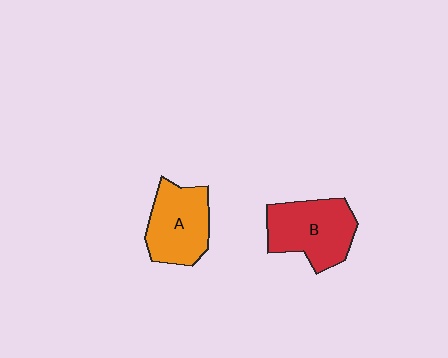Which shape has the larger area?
Shape B (red).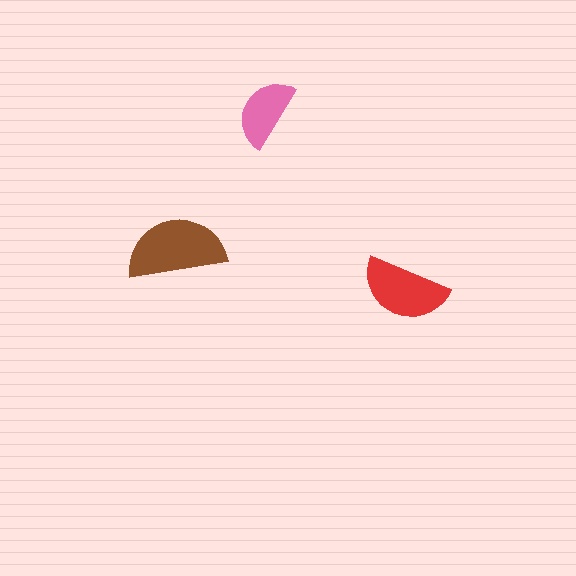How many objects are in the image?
There are 3 objects in the image.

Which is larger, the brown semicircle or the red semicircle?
The brown one.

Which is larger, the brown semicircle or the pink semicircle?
The brown one.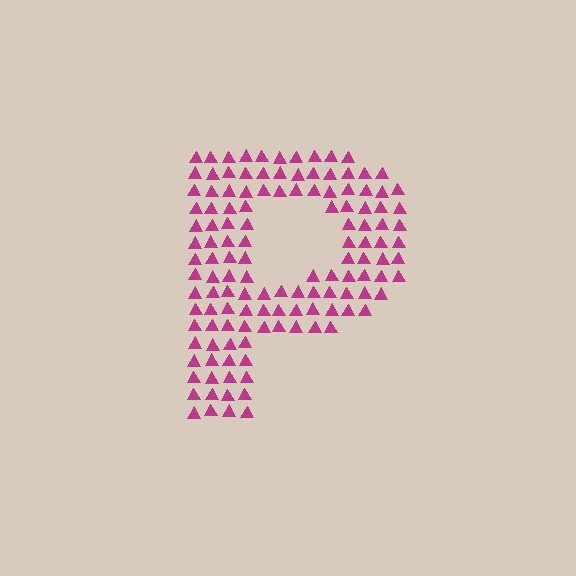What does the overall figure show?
The overall figure shows the letter P.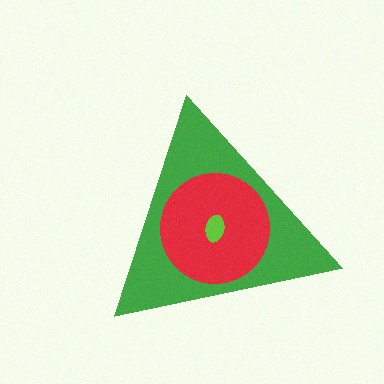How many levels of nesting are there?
3.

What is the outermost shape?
The green triangle.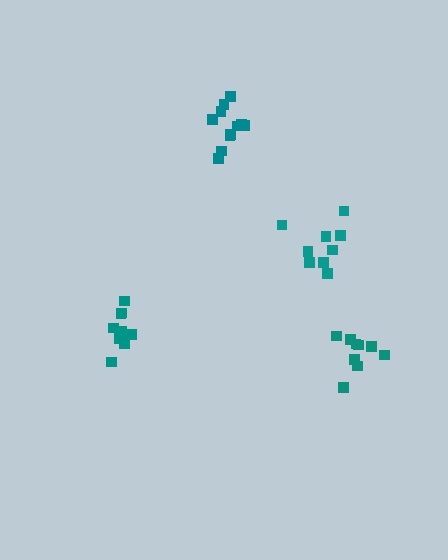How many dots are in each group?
Group 1: 10 dots, Group 2: 11 dots, Group 3: 9 dots, Group 4: 10 dots (40 total).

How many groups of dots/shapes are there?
There are 4 groups.